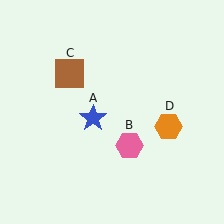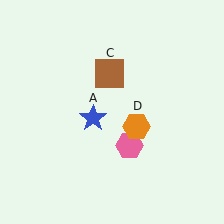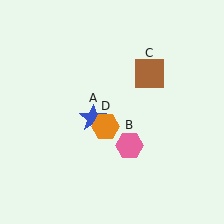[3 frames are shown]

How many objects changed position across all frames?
2 objects changed position: brown square (object C), orange hexagon (object D).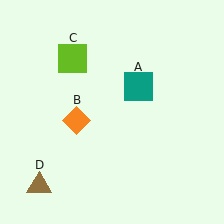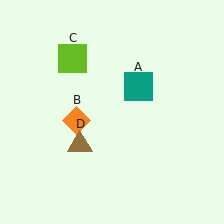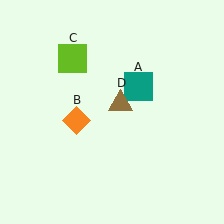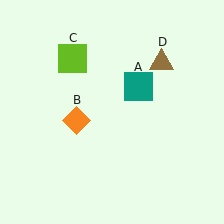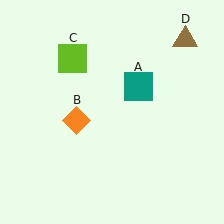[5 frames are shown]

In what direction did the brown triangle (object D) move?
The brown triangle (object D) moved up and to the right.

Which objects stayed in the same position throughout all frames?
Teal square (object A) and orange diamond (object B) and lime square (object C) remained stationary.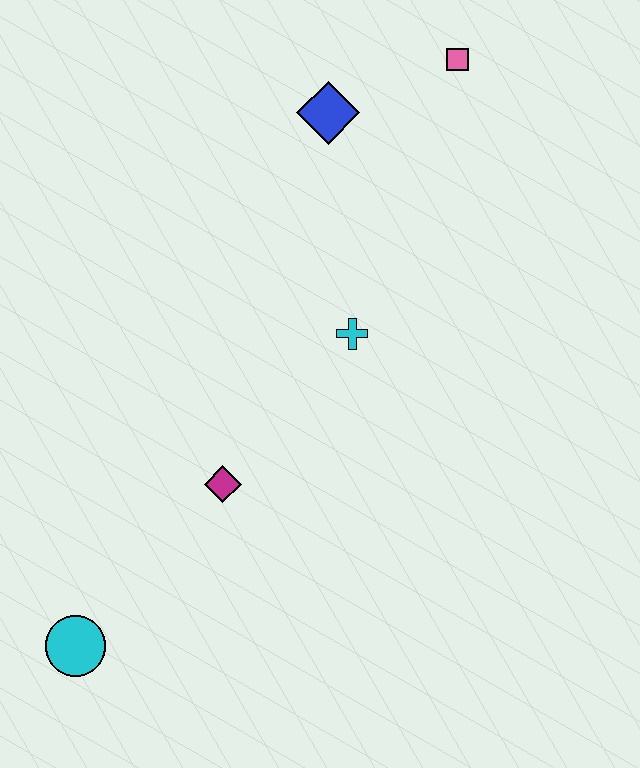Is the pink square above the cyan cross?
Yes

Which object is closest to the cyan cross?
The magenta diamond is closest to the cyan cross.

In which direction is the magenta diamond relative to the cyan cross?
The magenta diamond is below the cyan cross.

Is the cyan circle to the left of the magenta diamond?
Yes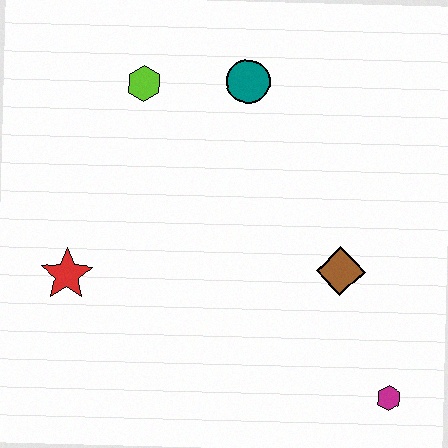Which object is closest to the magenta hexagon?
The brown diamond is closest to the magenta hexagon.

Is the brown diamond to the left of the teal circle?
No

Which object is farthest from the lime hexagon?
The magenta hexagon is farthest from the lime hexagon.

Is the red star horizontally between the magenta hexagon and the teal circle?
No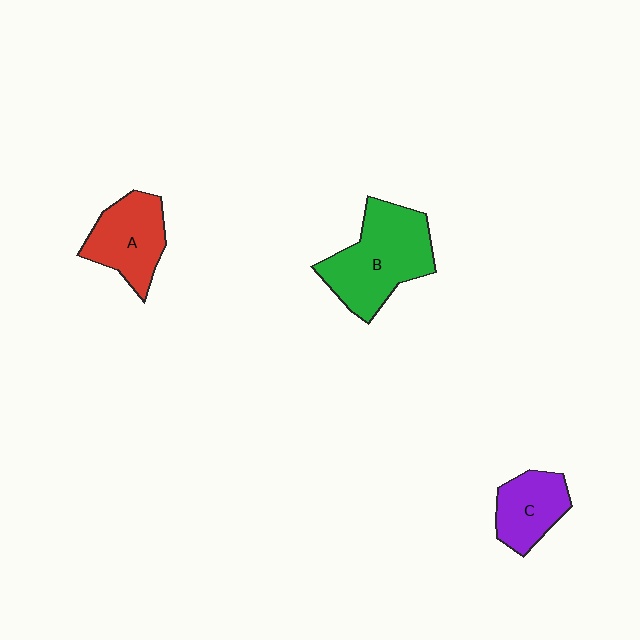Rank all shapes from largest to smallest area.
From largest to smallest: B (green), A (red), C (purple).